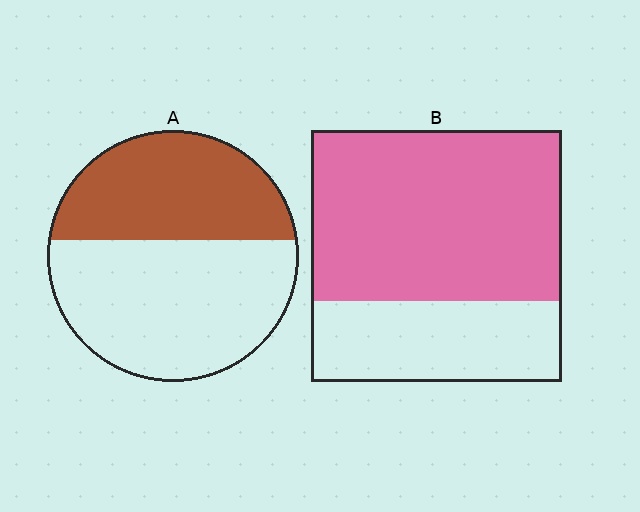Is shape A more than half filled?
No.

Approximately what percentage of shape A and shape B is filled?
A is approximately 40% and B is approximately 70%.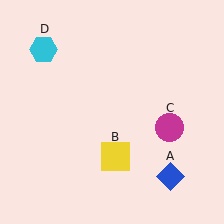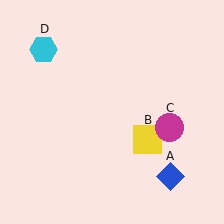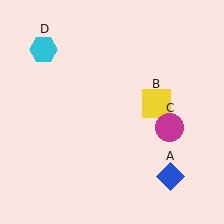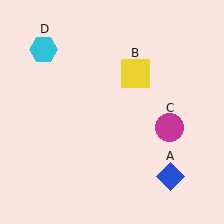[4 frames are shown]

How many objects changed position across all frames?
1 object changed position: yellow square (object B).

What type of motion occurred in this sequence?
The yellow square (object B) rotated counterclockwise around the center of the scene.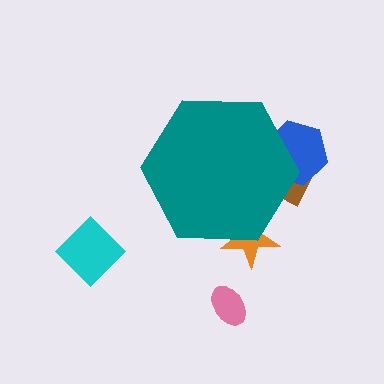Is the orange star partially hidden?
Yes, the orange star is partially hidden behind the teal hexagon.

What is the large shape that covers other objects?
A teal hexagon.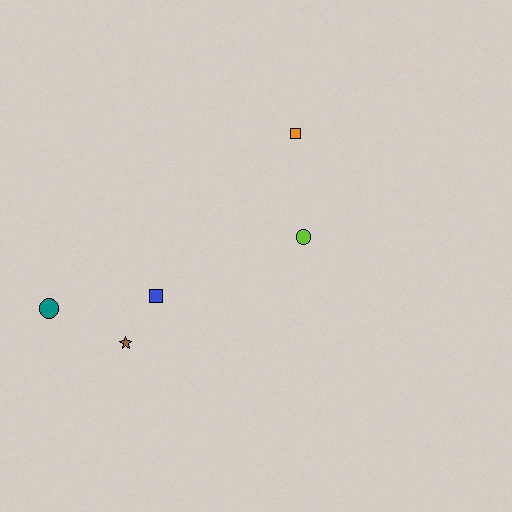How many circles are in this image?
There are 2 circles.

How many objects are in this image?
There are 5 objects.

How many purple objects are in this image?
There are no purple objects.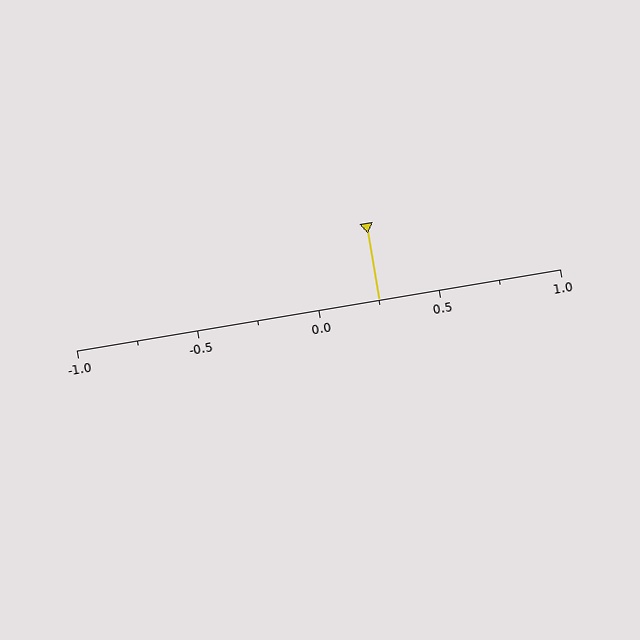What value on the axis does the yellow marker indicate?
The marker indicates approximately 0.25.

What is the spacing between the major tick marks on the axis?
The major ticks are spaced 0.5 apart.